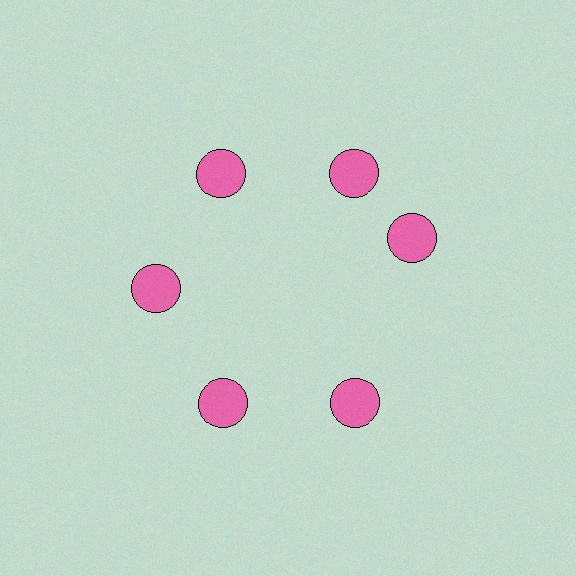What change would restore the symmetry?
The symmetry would be restored by rotating it back into even spacing with its neighbors so that all 6 circles sit at equal angles and equal distance from the center.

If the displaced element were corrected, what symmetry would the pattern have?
It would have 6-fold rotational symmetry — the pattern would map onto itself every 60 degrees.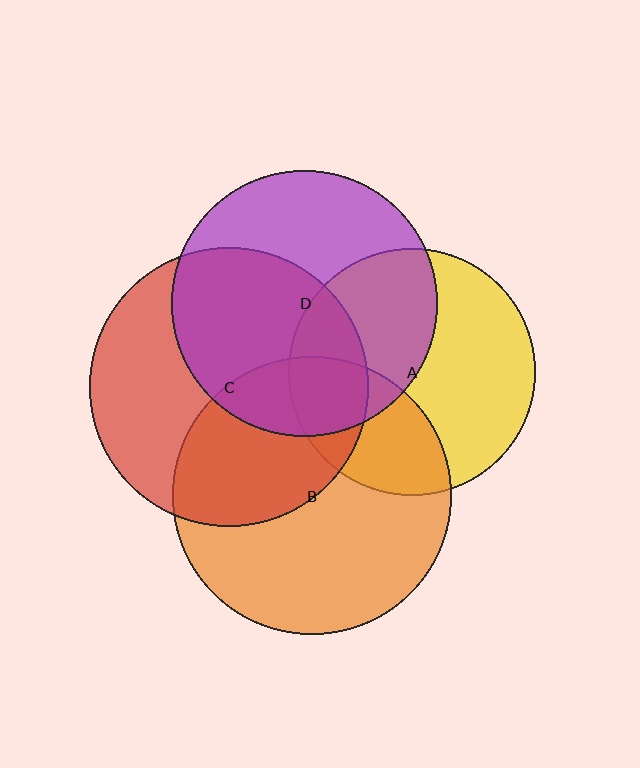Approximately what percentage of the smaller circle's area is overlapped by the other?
Approximately 30%.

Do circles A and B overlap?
Yes.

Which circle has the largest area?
Circle C (red).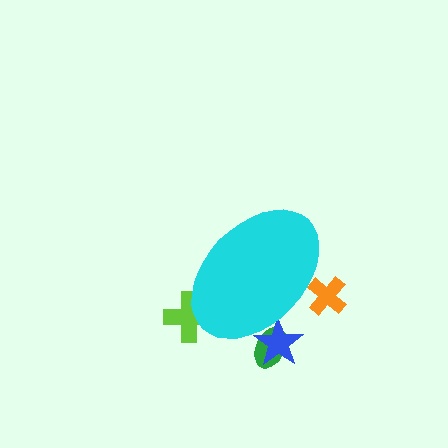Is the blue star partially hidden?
Yes, the blue star is partially hidden behind the cyan ellipse.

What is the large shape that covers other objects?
A cyan ellipse.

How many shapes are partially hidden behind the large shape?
4 shapes are partially hidden.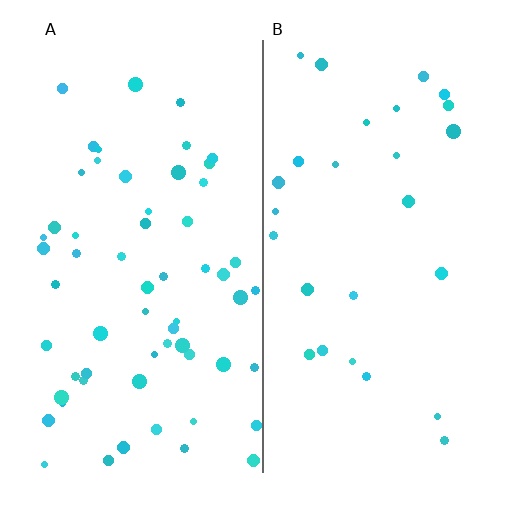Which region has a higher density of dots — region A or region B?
A (the left).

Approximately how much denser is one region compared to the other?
Approximately 2.2× — region A over region B.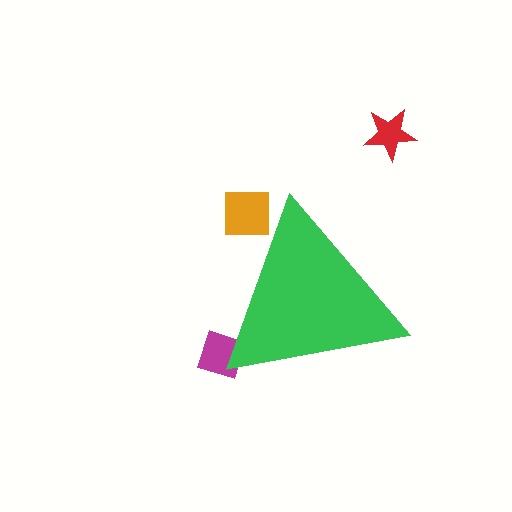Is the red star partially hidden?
No, the red star is fully visible.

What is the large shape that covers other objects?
A green triangle.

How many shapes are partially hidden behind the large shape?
2 shapes are partially hidden.